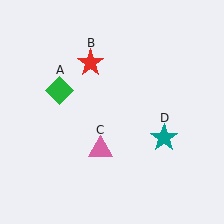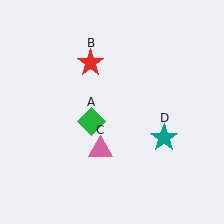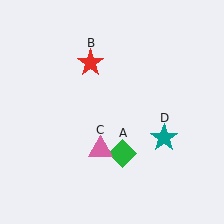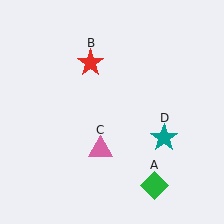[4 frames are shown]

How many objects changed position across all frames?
1 object changed position: green diamond (object A).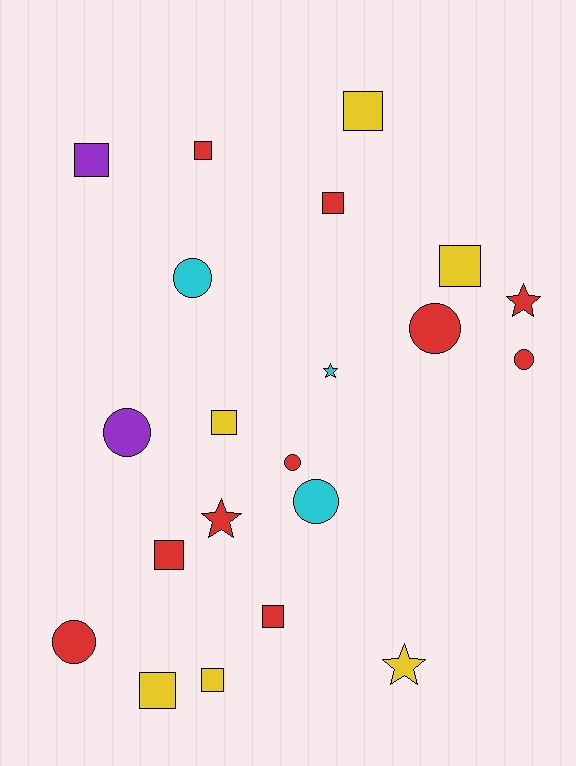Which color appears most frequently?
Red, with 10 objects.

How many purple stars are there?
There are no purple stars.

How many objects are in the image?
There are 21 objects.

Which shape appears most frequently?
Square, with 10 objects.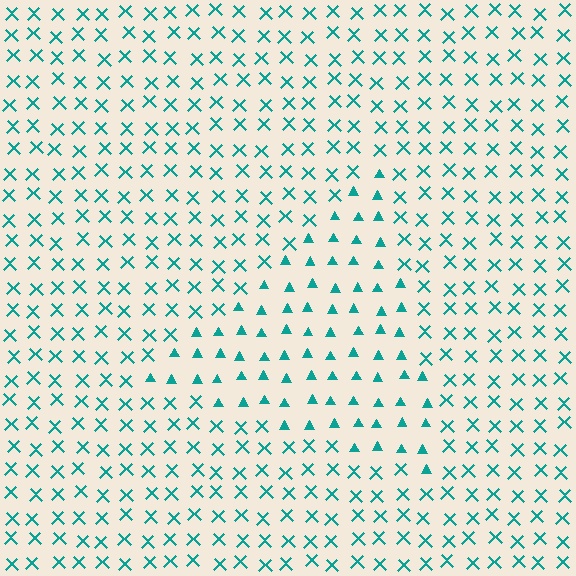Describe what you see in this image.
The image is filled with small teal elements arranged in a uniform grid. A triangle-shaped region contains triangles, while the surrounding area contains X marks. The boundary is defined purely by the change in element shape.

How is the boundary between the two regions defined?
The boundary is defined by a change in element shape: triangles inside vs. X marks outside. All elements share the same color and spacing.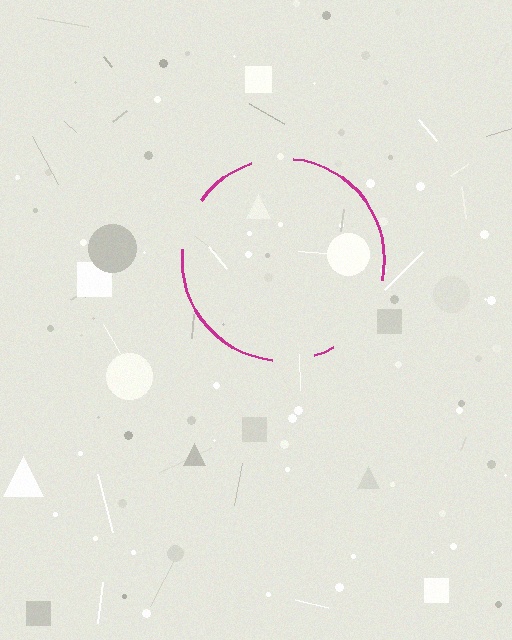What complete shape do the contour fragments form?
The contour fragments form a circle.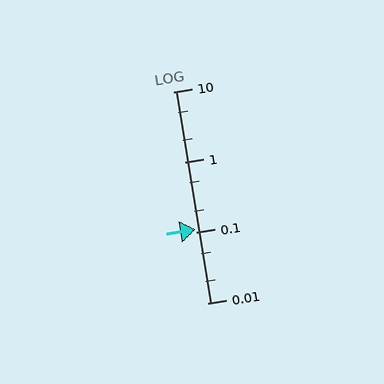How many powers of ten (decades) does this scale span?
The scale spans 3 decades, from 0.01 to 10.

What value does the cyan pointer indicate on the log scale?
The pointer indicates approximately 0.11.